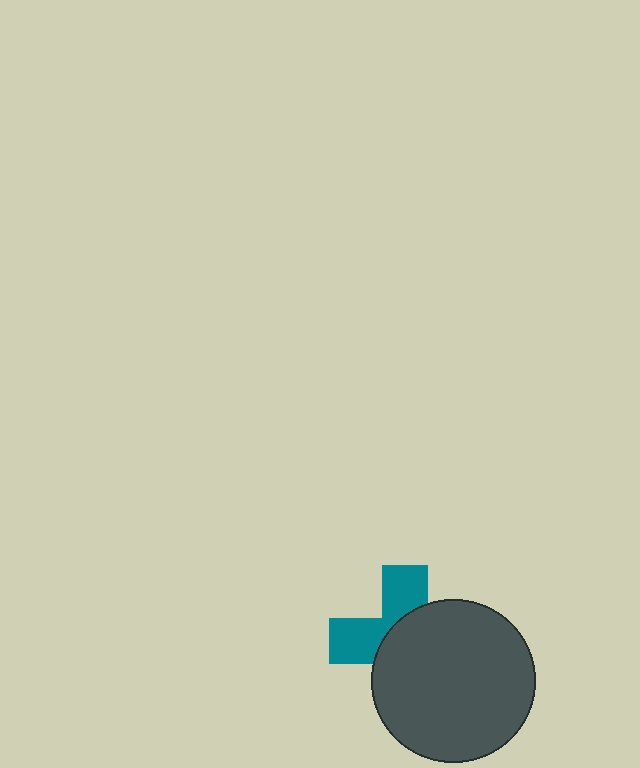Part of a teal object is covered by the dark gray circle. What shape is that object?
It is a cross.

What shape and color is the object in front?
The object in front is a dark gray circle.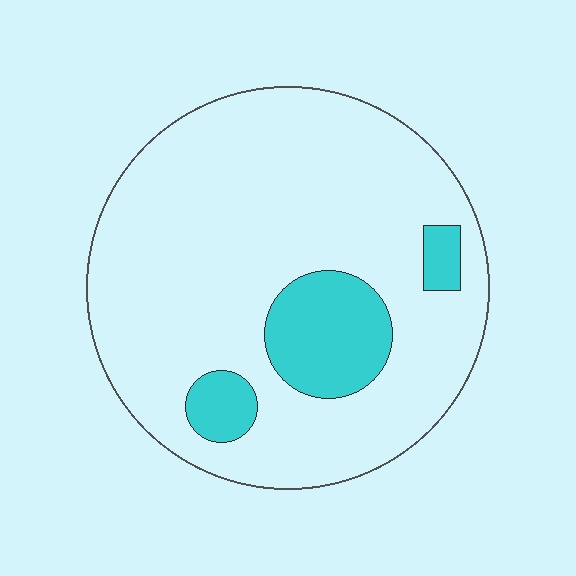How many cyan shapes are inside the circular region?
3.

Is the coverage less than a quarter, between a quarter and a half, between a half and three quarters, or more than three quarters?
Less than a quarter.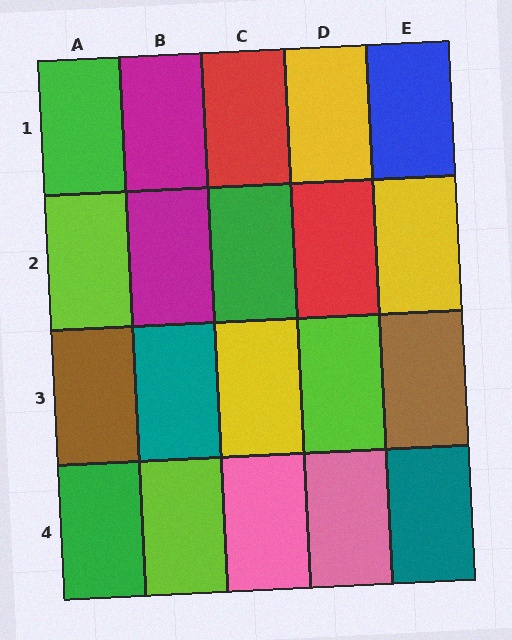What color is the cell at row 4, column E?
Teal.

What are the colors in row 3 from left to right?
Brown, teal, yellow, lime, brown.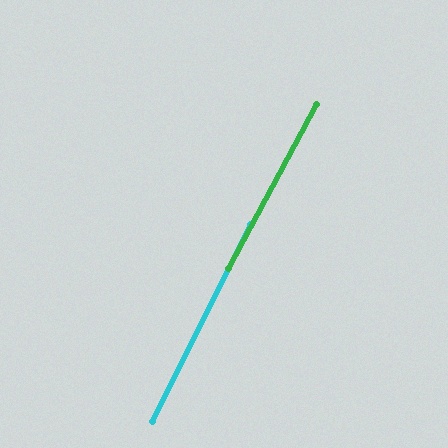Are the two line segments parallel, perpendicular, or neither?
Parallel — their directions differ by only 1.5°.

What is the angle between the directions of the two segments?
Approximately 2 degrees.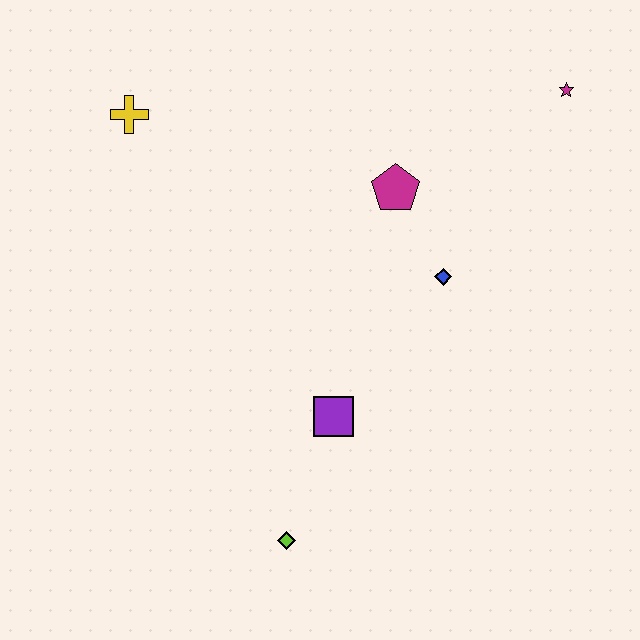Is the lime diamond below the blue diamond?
Yes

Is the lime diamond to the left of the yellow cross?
No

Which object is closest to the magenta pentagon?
The blue diamond is closest to the magenta pentagon.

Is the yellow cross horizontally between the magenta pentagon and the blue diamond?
No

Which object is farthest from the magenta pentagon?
The lime diamond is farthest from the magenta pentagon.